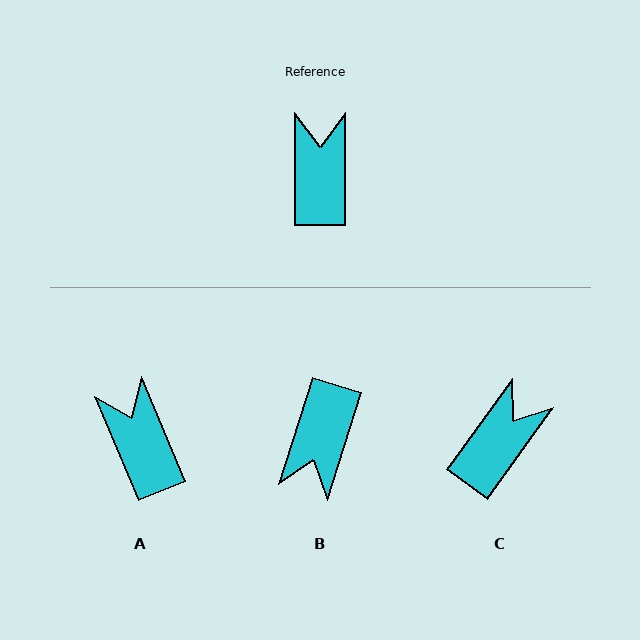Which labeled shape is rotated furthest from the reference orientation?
B, about 163 degrees away.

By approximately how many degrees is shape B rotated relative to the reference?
Approximately 163 degrees counter-clockwise.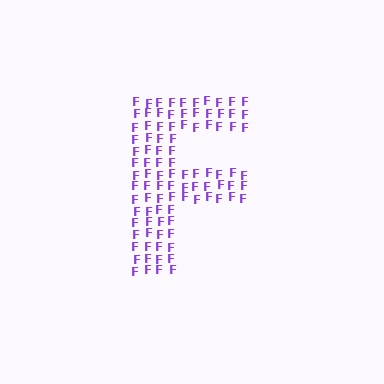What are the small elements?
The small elements are letter F's.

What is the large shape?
The large shape is the letter F.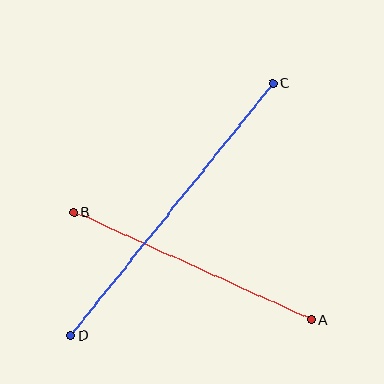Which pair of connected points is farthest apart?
Points C and D are farthest apart.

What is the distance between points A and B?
The distance is approximately 261 pixels.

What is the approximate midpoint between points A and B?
The midpoint is at approximately (192, 266) pixels.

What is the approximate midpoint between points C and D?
The midpoint is at approximately (172, 209) pixels.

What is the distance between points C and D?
The distance is approximately 323 pixels.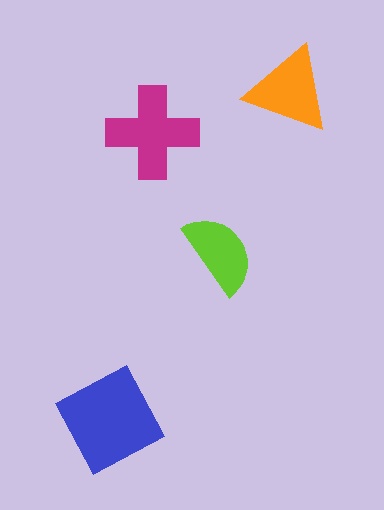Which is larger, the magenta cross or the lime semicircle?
The magenta cross.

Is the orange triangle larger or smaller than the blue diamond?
Smaller.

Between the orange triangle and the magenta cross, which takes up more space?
The magenta cross.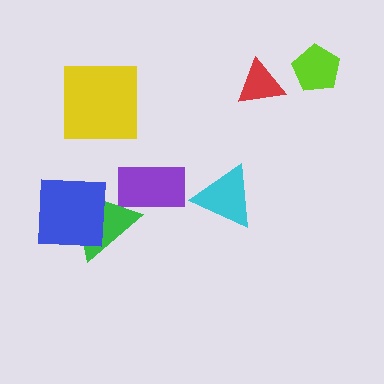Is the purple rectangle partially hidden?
Yes, it is partially covered by another shape.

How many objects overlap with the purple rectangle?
1 object overlaps with the purple rectangle.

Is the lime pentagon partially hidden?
No, no other shape covers it.